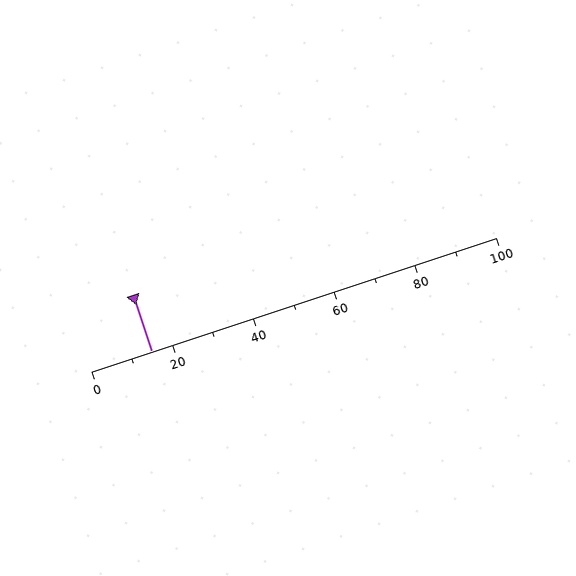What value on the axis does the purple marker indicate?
The marker indicates approximately 15.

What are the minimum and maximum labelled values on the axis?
The axis runs from 0 to 100.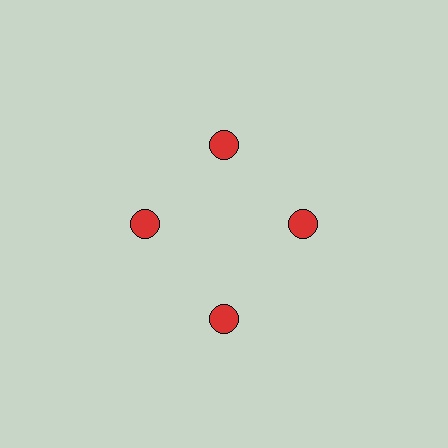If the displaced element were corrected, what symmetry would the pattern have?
It would have 4-fold rotational symmetry — the pattern would map onto itself every 90 degrees.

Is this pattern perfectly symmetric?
No. The 4 red circles are arranged in a ring, but one element near the 6 o'clock position is pushed outward from the center, breaking the 4-fold rotational symmetry.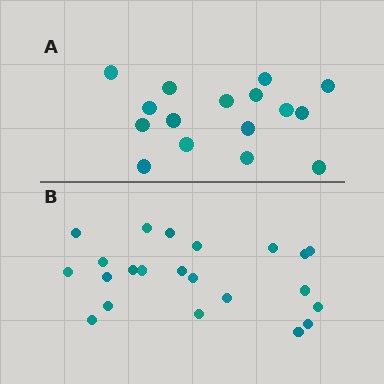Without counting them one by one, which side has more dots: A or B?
Region B (the bottom region) has more dots.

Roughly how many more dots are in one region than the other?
Region B has about 6 more dots than region A.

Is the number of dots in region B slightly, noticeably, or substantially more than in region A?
Region B has noticeably more, but not dramatically so. The ratio is roughly 1.4 to 1.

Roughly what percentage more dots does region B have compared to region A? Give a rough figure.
About 40% more.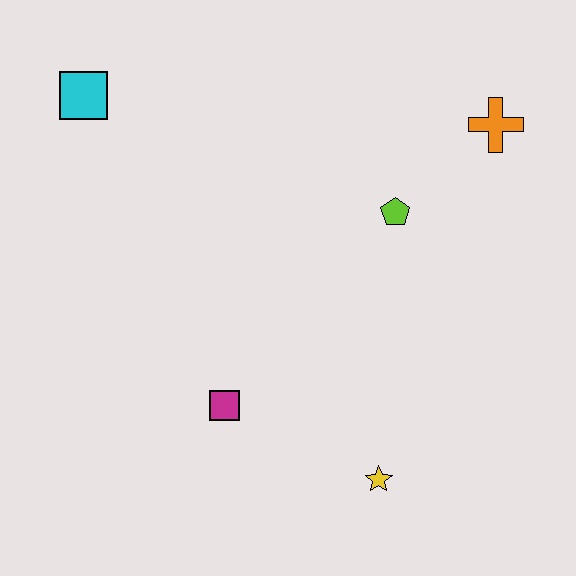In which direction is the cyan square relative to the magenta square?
The cyan square is above the magenta square.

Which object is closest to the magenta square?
The yellow star is closest to the magenta square.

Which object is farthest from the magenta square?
The orange cross is farthest from the magenta square.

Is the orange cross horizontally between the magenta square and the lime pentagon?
No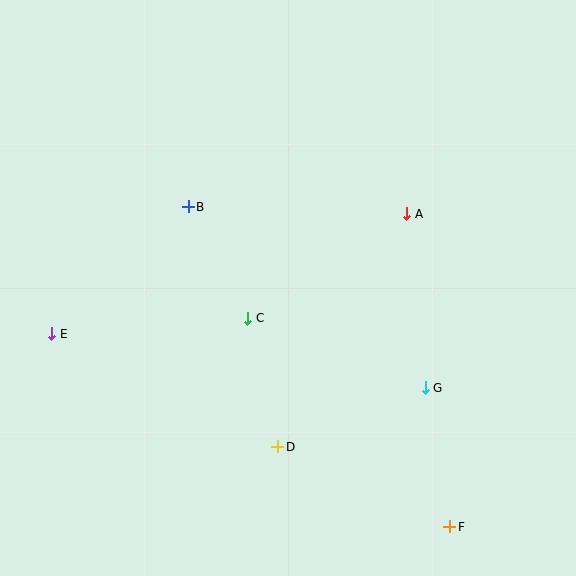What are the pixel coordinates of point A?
Point A is at (407, 214).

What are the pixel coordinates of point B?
Point B is at (188, 207).